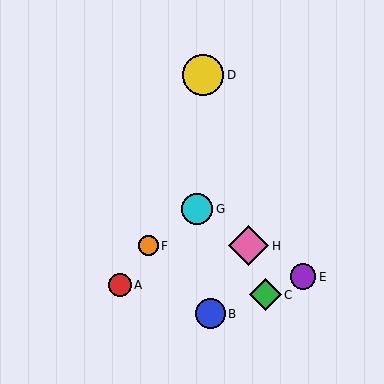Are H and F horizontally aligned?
Yes, both are at y≈246.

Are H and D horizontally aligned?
No, H is at y≈246 and D is at y≈75.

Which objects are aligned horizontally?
Objects F, H are aligned horizontally.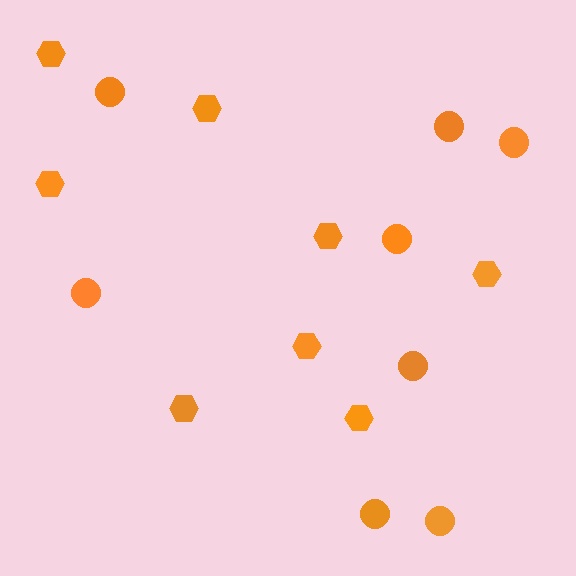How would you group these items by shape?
There are 2 groups: one group of circles (8) and one group of hexagons (8).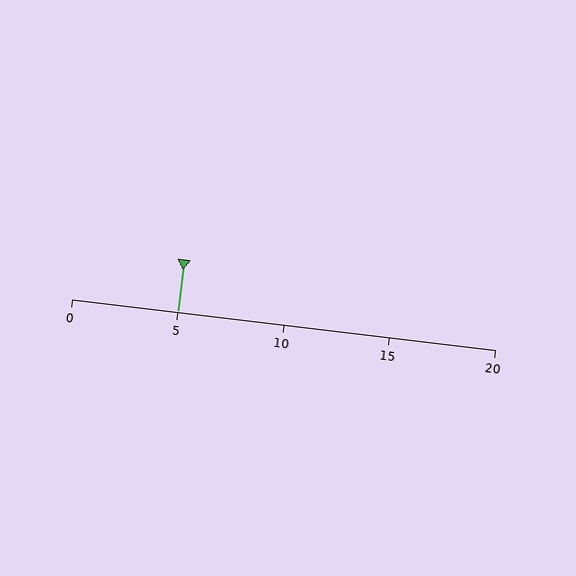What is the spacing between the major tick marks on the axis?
The major ticks are spaced 5 apart.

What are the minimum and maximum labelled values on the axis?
The axis runs from 0 to 20.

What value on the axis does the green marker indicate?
The marker indicates approximately 5.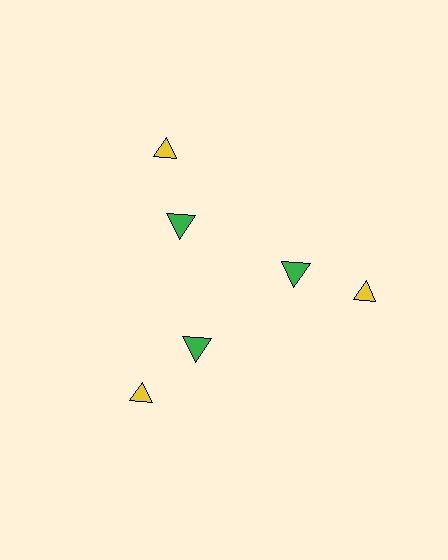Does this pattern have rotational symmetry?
Yes, this pattern has 3-fold rotational symmetry. It looks the same after rotating 120 degrees around the center.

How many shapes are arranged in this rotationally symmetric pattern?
There are 6 shapes, arranged in 3 groups of 2.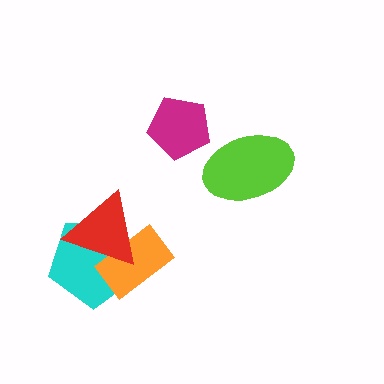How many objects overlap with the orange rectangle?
2 objects overlap with the orange rectangle.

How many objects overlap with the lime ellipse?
0 objects overlap with the lime ellipse.